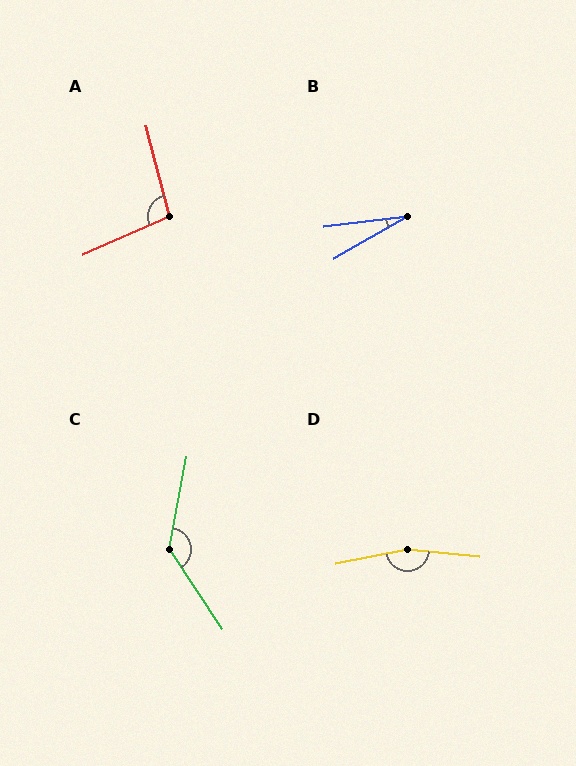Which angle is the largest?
D, at approximately 163 degrees.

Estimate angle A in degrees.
Approximately 99 degrees.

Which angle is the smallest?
B, at approximately 23 degrees.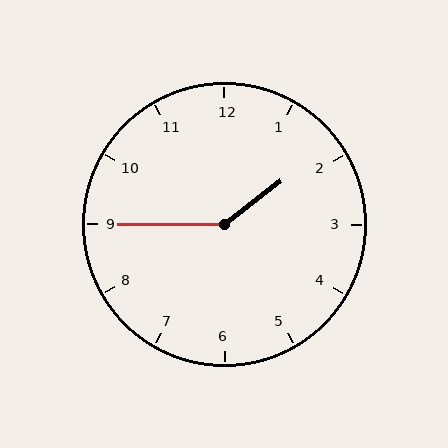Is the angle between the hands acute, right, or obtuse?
It is obtuse.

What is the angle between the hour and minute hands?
Approximately 142 degrees.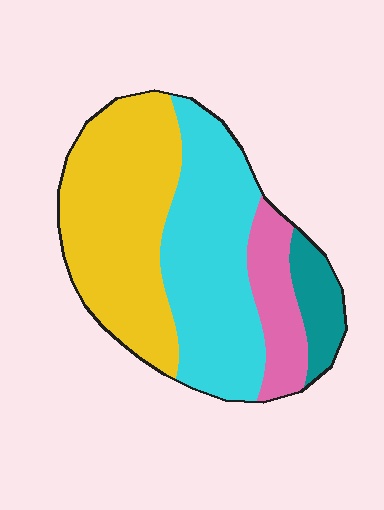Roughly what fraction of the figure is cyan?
Cyan takes up about three eighths (3/8) of the figure.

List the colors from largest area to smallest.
From largest to smallest: yellow, cyan, pink, teal.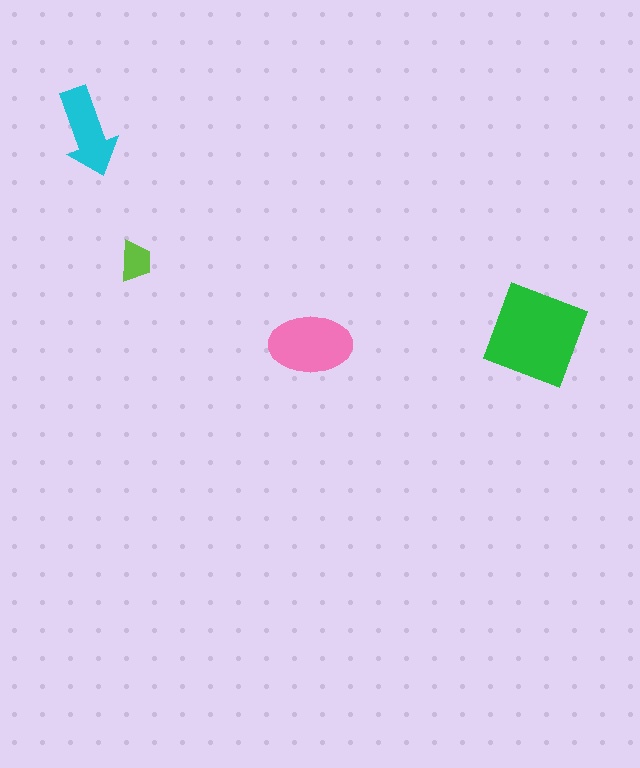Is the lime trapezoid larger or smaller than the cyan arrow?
Smaller.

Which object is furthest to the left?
The cyan arrow is leftmost.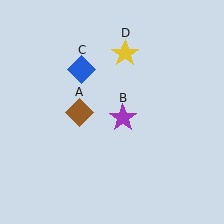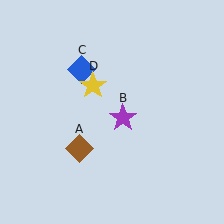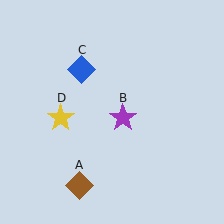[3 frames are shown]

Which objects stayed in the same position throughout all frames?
Purple star (object B) and blue diamond (object C) remained stationary.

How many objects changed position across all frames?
2 objects changed position: brown diamond (object A), yellow star (object D).